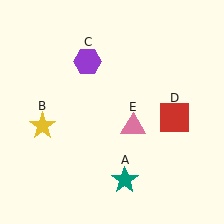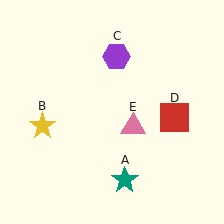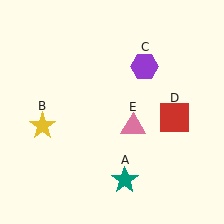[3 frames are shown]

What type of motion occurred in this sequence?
The purple hexagon (object C) rotated clockwise around the center of the scene.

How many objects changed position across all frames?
1 object changed position: purple hexagon (object C).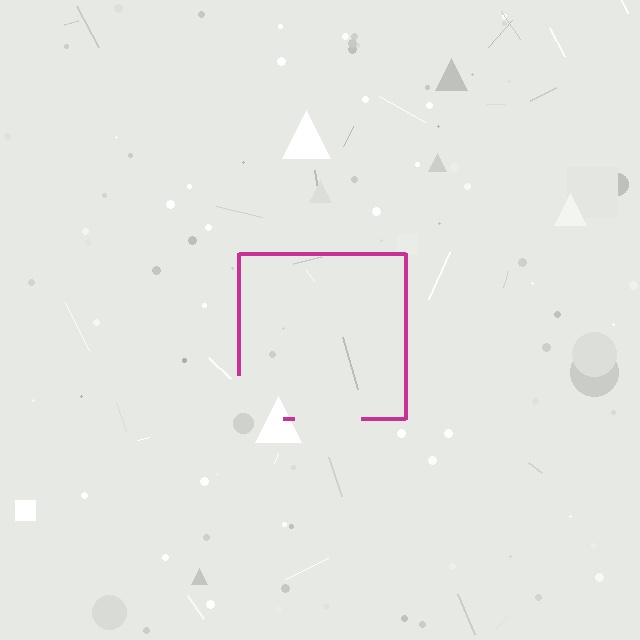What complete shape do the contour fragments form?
The contour fragments form a square.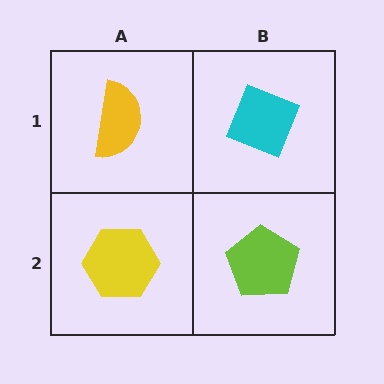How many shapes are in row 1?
2 shapes.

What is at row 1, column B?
A cyan diamond.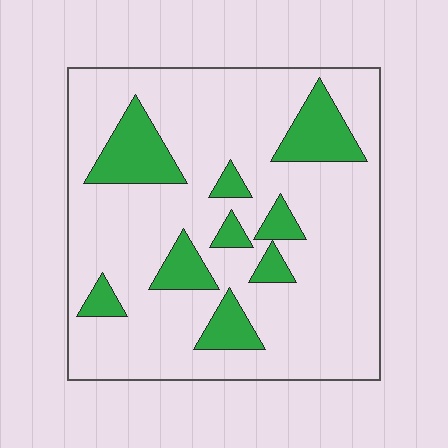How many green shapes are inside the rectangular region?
9.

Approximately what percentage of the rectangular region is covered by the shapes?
Approximately 20%.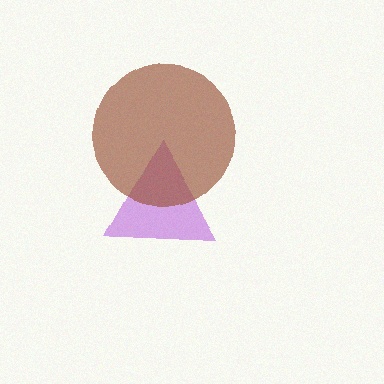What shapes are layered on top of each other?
The layered shapes are: a purple triangle, a brown circle.